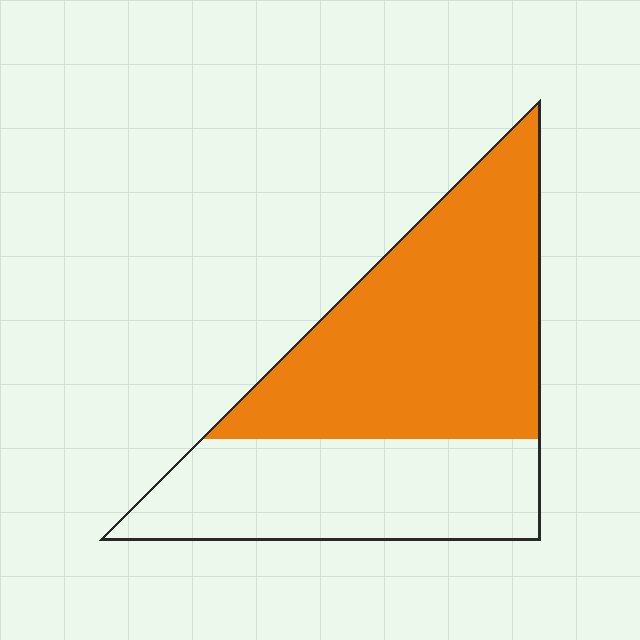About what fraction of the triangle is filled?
About three fifths (3/5).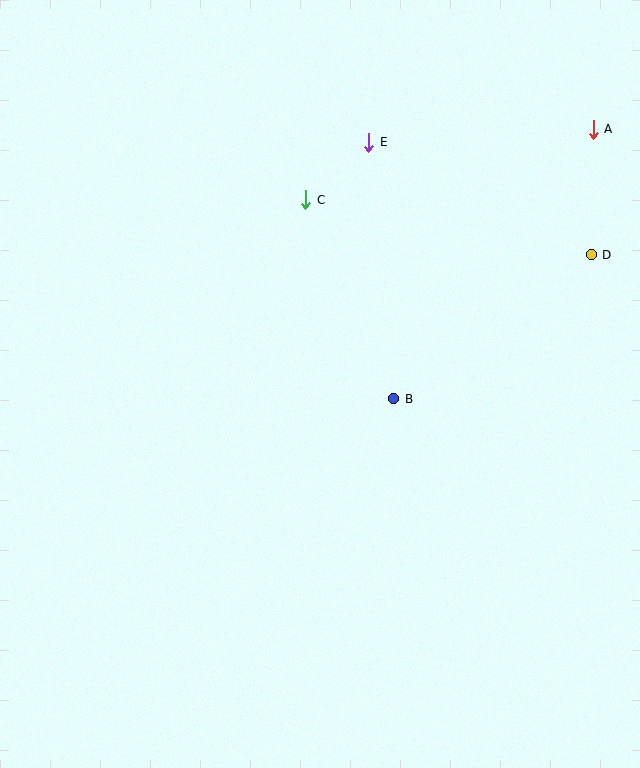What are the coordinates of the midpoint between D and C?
The midpoint between D and C is at (449, 227).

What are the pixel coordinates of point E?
Point E is at (369, 142).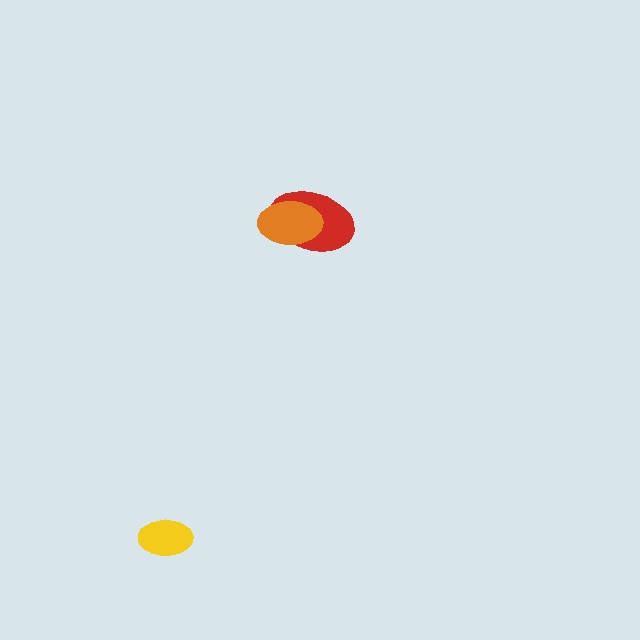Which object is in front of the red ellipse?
The orange ellipse is in front of the red ellipse.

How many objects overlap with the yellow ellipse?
0 objects overlap with the yellow ellipse.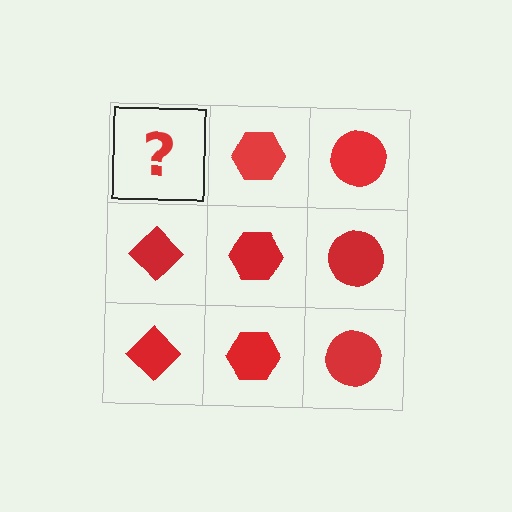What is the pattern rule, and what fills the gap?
The rule is that each column has a consistent shape. The gap should be filled with a red diamond.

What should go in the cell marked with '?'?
The missing cell should contain a red diamond.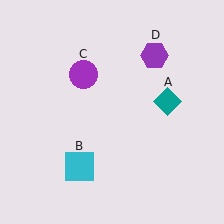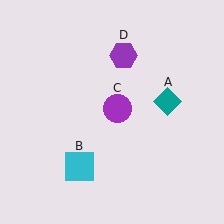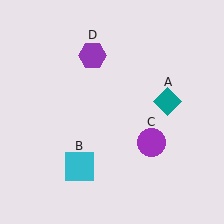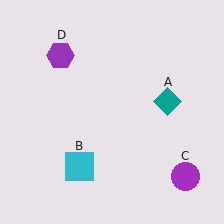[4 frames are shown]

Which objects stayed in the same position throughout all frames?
Teal diamond (object A) and cyan square (object B) remained stationary.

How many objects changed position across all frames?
2 objects changed position: purple circle (object C), purple hexagon (object D).